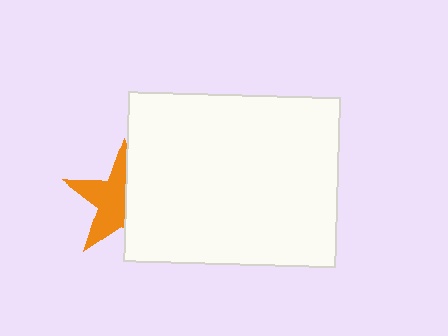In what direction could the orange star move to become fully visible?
The orange star could move left. That would shift it out from behind the white rectangle entirely.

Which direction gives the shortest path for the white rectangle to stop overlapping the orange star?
Moving right gives the shortest separation.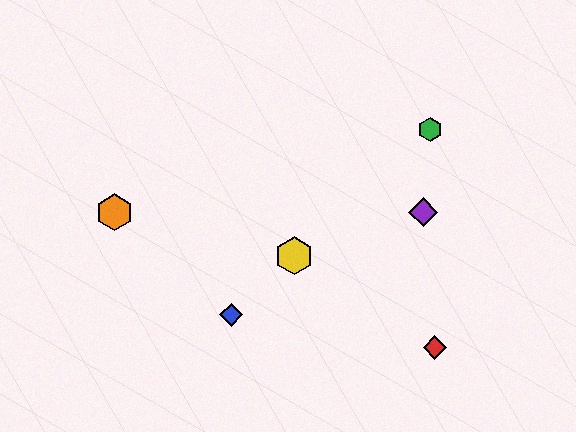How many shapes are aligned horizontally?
2 shapes (the purple diamond, the orange hexagon) are aligned horizontally.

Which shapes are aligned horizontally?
The purple diamond, the orange hexagon are aligned horizontally.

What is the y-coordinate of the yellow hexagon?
The yellow hexagon is at y≈256.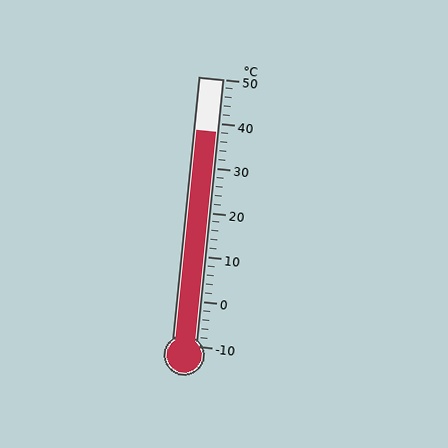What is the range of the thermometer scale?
The thermometer scale ranges from -10°C to 50°C.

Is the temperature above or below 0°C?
The temperature is above 0°C.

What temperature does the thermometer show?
The thermometer shows approximately 38°C.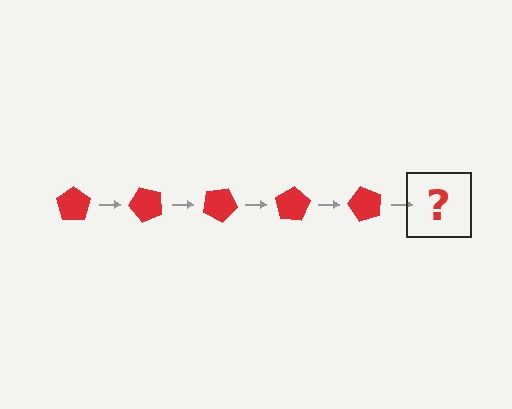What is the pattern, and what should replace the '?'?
The pattern is that the pentagon rotates 50 degrees each step. The '?' should be a red pentagon rotated 250 degrees.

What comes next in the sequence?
The next element should be a red pentagon rotated 250 degrees.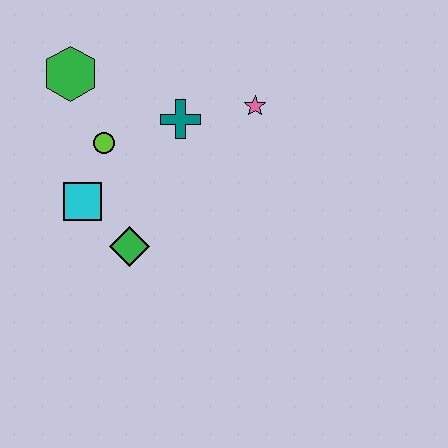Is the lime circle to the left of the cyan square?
No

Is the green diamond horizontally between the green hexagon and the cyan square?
No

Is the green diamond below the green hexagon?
Yes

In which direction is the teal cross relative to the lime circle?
The teal cross is to the right of the lime circle.